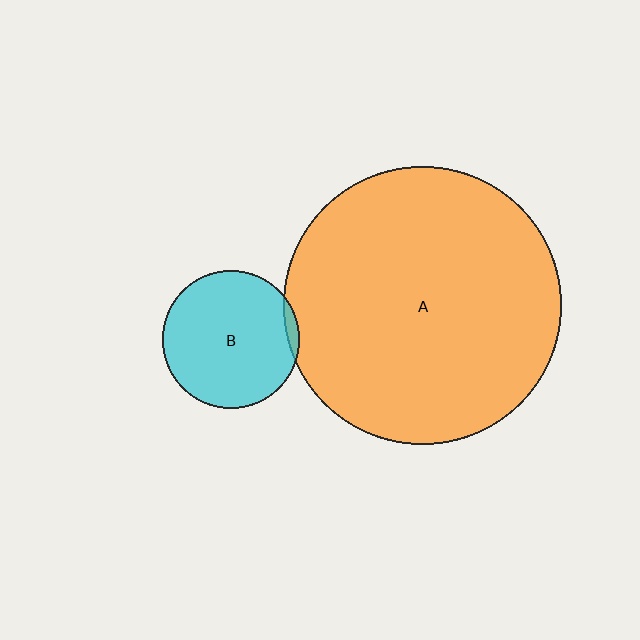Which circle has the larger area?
Circle A (orange).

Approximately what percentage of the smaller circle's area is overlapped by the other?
Approximately 5%.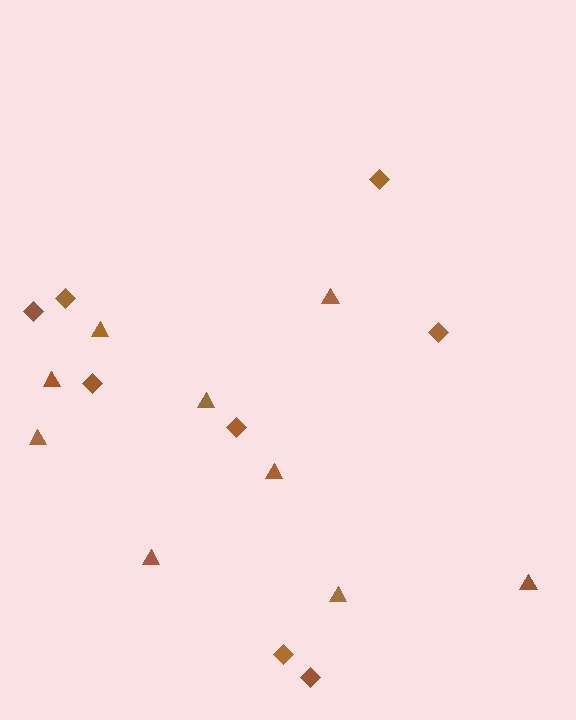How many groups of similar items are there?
There are 2 groups: one group of diamonds (8) and one group of triangles (9).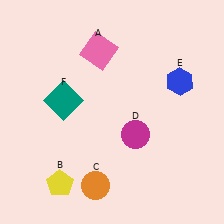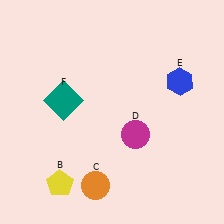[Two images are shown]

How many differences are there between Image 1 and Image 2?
There is 1 difference between the two images.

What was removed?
The pink square (A) was removed in Image 2.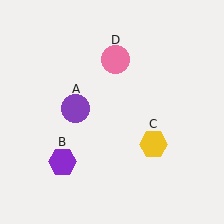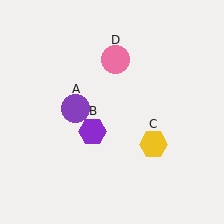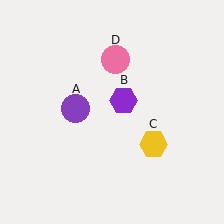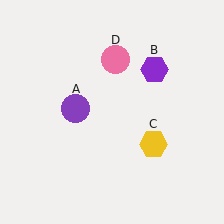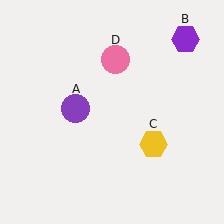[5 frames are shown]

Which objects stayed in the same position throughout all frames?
Purple circle (object A) and yellow hexagon (object C) and pink circle (object D) remained stationary.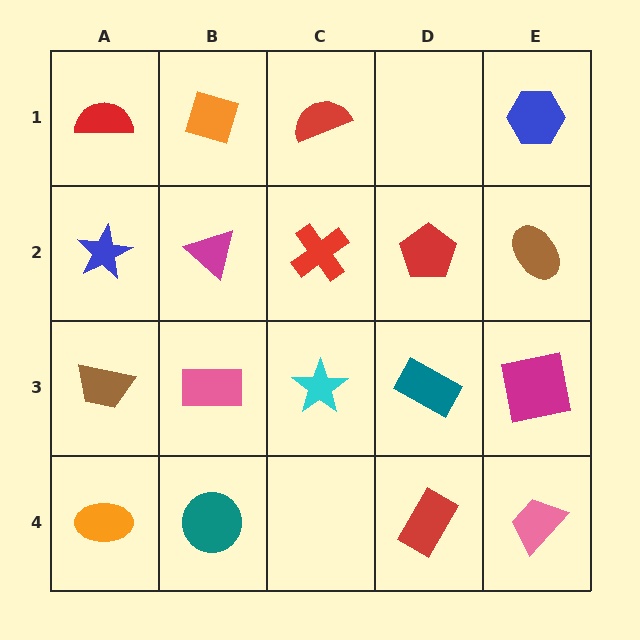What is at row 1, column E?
A blue hexagon.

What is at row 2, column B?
A magenta triangle.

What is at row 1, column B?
An orange diamond.